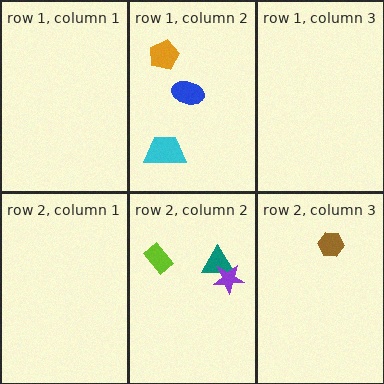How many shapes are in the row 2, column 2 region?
3.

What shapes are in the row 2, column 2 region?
The lime rectangle, the teal triangle, the purple star.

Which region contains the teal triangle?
The row 2, column 2 region.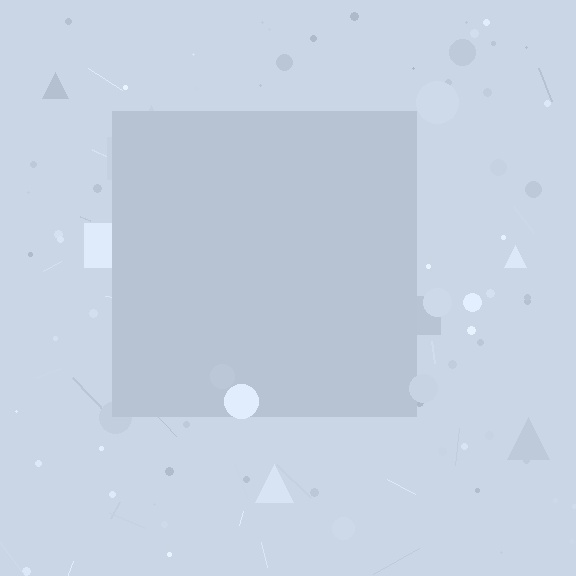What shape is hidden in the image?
A square is hidden in the image.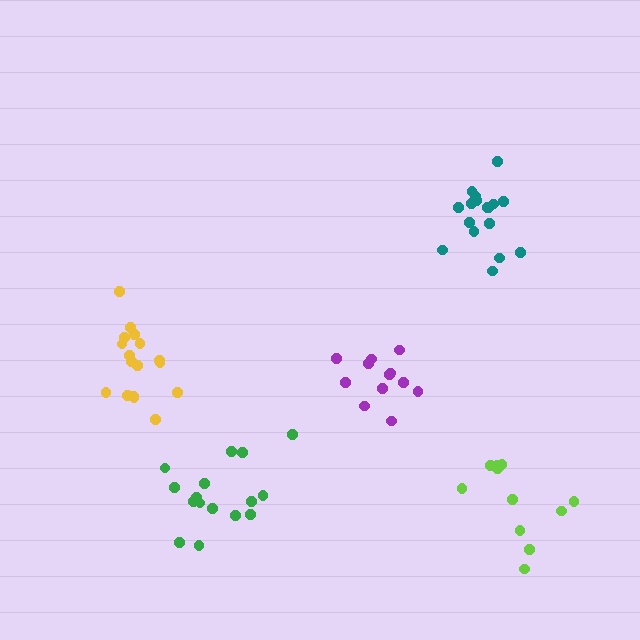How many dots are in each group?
Group 1: 11 dots, Group 2: 17 dots, Group 3: 17 dots, Group 4: 16 dots, Group 5: 12 dots (73 total).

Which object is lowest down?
The lime cluster is bottommost.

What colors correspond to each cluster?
The clusters are colored: lime, yellow, teal, green, purple.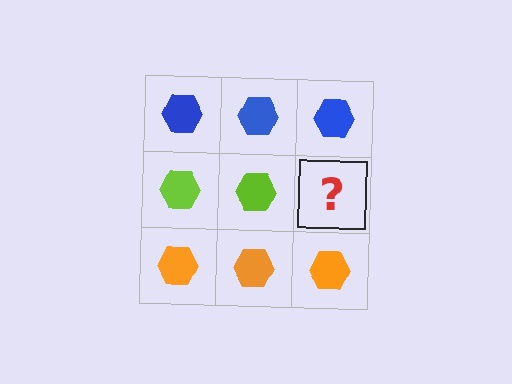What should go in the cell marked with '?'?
The missing cell should contain a lime hexagon.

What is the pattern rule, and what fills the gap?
The rule is that each row has a consistent color. The gap should be filled with a lime hexagon.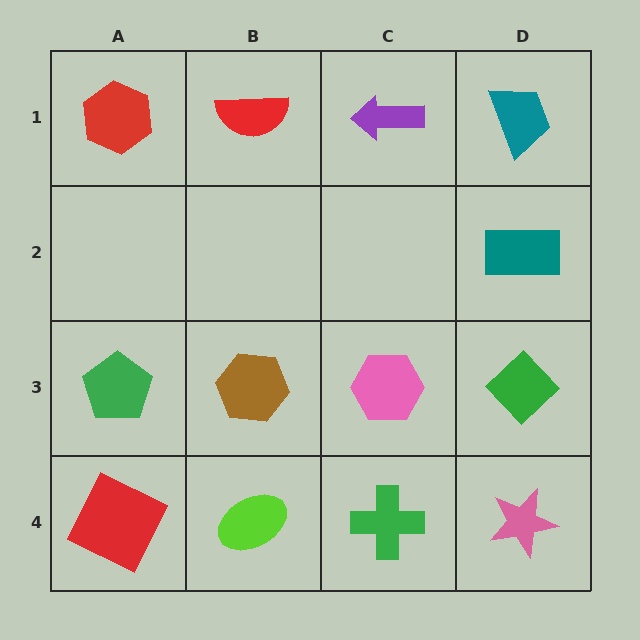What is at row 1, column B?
A red semicircle.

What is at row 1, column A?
A red hexagon.